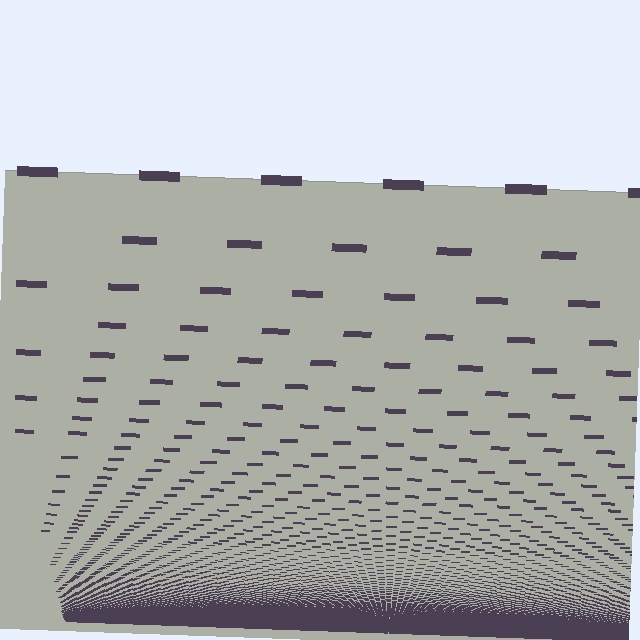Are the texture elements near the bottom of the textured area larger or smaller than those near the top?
Smaller. The gradient is inverted — elements near the bottom are smaller and denser.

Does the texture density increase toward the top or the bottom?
Density increases toward the bottom.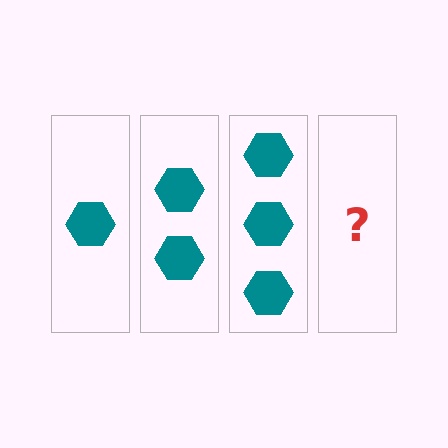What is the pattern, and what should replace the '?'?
The pattern is that each step adds one more hexagon. The '?' should be 4 hexagons.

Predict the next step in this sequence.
The next step is 4 hexagons.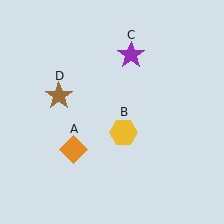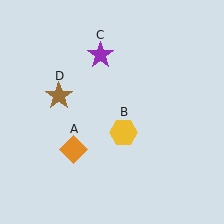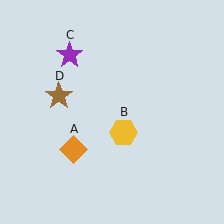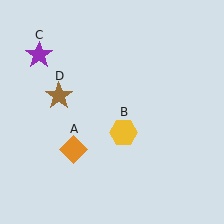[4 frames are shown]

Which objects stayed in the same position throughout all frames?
Orange diamond (object A) and yellow hexagon (object B) and brown star (object D) remained stationary.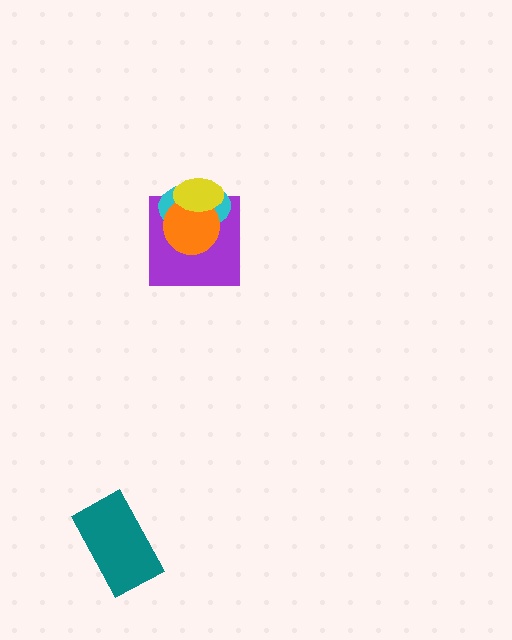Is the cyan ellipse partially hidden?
Yes, it is partially covered by another shape.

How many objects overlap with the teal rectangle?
0 objects overlap with the teal rectangle.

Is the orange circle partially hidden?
Yes, it is partially covered by another shape.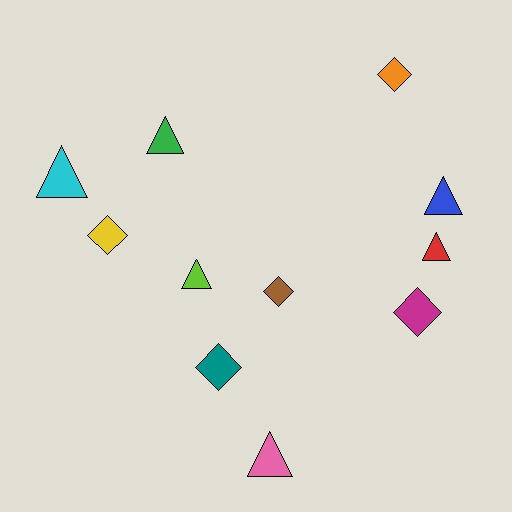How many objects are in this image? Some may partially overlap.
There are 11 objects.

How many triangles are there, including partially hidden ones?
There are 6 triangles.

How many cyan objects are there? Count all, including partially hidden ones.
There is 1 cyan object.